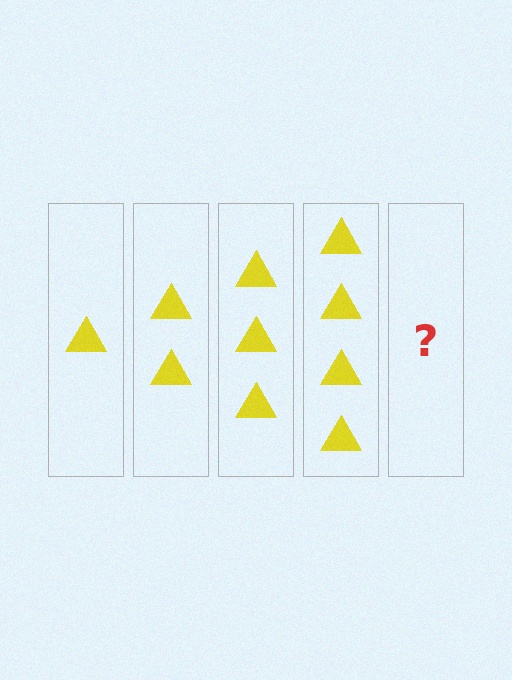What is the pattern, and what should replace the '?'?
The pattern is that each step adds one more triangle. The '?' should be 5 triangles.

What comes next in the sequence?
The next element should be 5 triangles.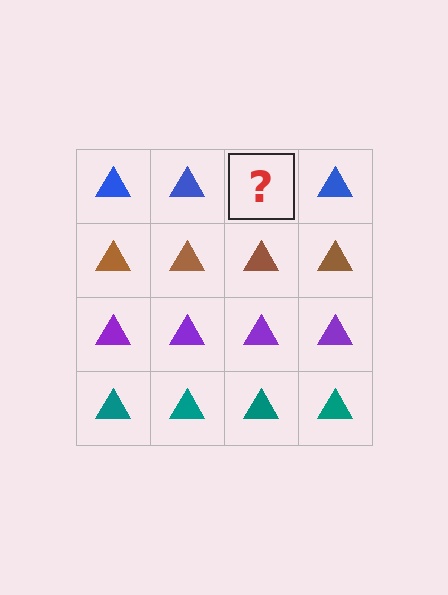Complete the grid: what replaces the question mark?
The question mark should be replaced with a blue triangle.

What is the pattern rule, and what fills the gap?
The rule is that each row has a consistent color. The gap should be filled with a blue triangle.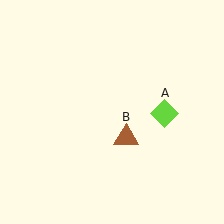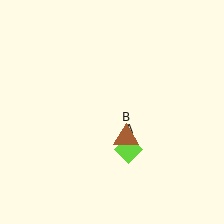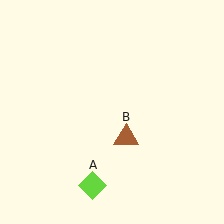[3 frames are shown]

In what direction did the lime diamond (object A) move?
The lime diamond (object A) moved down and to the left.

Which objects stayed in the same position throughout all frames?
Brown triangle (object B) remained stationary.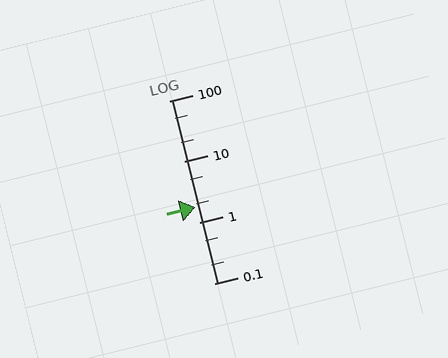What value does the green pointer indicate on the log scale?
The pointer indicates approximately 1.8.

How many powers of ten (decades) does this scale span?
The scale spans 3 decades, from 0.1 to 100.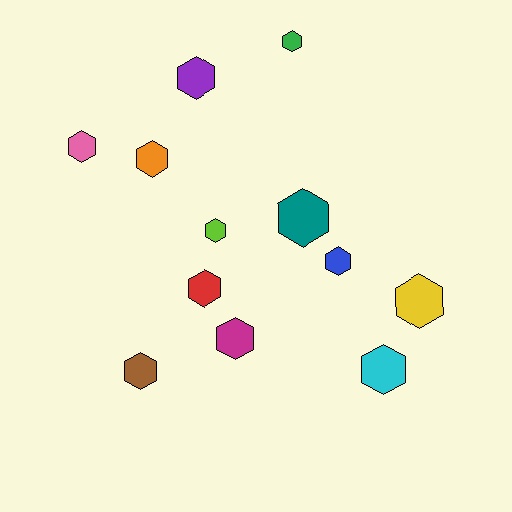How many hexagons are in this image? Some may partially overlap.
There are 12 hexagons.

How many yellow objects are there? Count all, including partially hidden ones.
There is 1 yellow object.